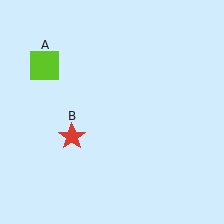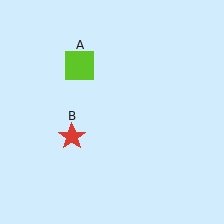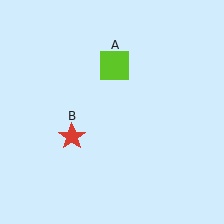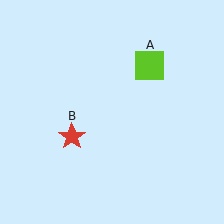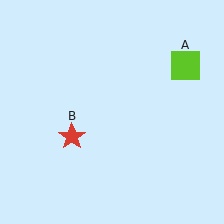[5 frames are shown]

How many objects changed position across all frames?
1 object changed position: lime square (object A).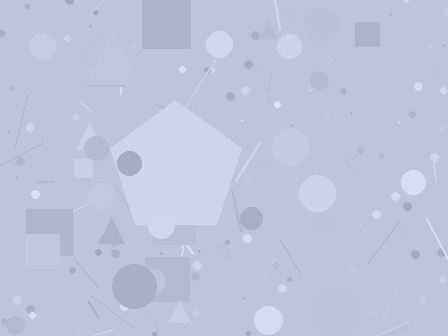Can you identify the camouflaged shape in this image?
The camouflaged shape is a pentagon.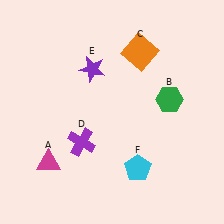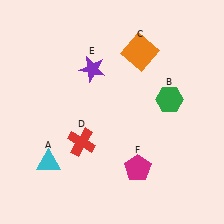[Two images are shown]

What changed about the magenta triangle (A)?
In Image 1, A is magenta. In Image 2, it changed to cyan.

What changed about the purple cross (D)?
In Image 1, D is purple. In Image 2, it changed to red.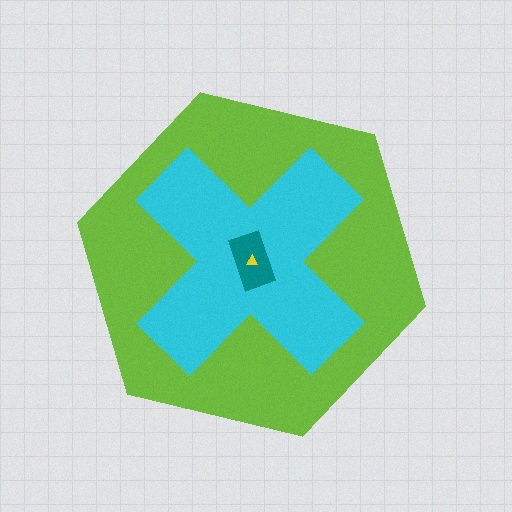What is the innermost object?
The yellow triangle.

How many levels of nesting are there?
4.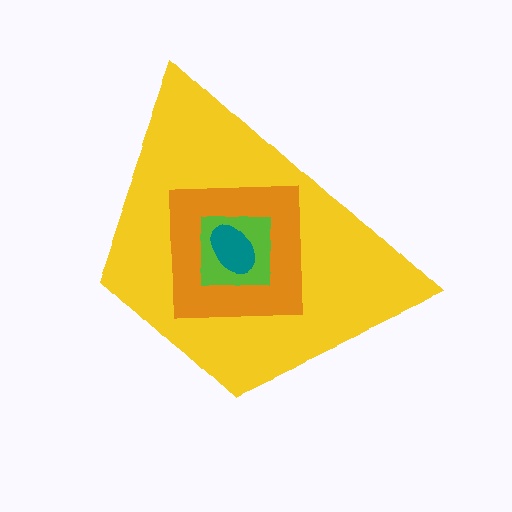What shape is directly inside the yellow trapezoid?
The orange square.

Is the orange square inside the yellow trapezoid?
Yes.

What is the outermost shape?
The yellow trapezoid.